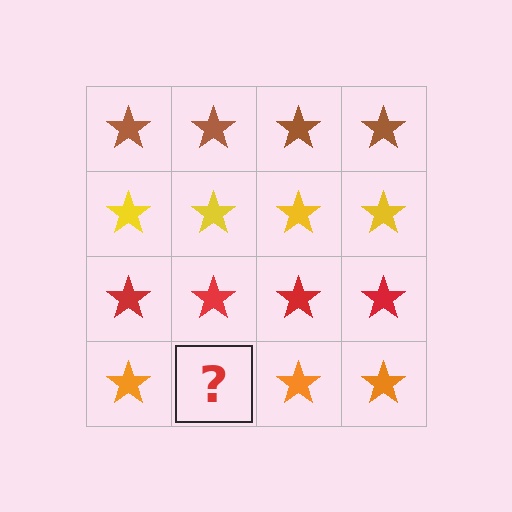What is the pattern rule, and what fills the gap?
The rule is that each row has a consistent color. The gap should be filled with an orange star.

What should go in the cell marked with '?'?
The missing cell should contain an orange star.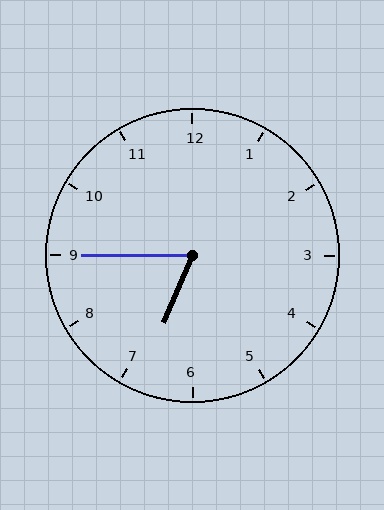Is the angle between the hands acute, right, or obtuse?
It is acute.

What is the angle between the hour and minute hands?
Approximately 68 degrees.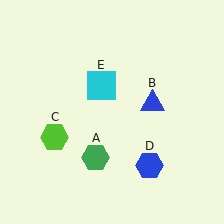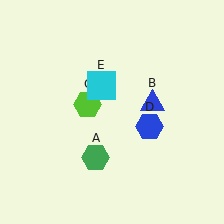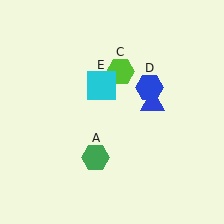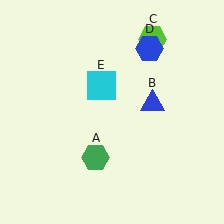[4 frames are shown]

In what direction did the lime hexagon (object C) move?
The lime hexagon (object C) moved up and to the right.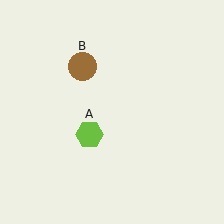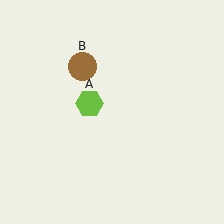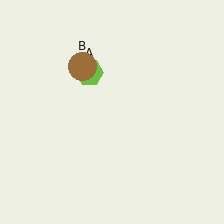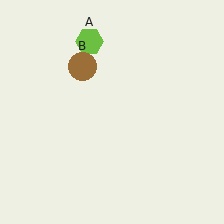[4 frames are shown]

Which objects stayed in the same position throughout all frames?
Brown circle (object B) remained stationary.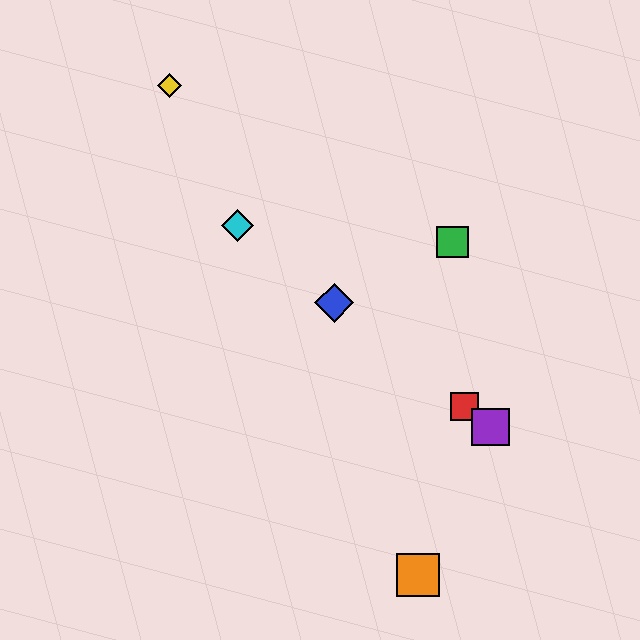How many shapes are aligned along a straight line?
4 shapes (the red square, the blue diamond, the purple square, the cyan diamond) are aligned along a straight line.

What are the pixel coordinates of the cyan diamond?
The cyan diamond is at (237, 226).